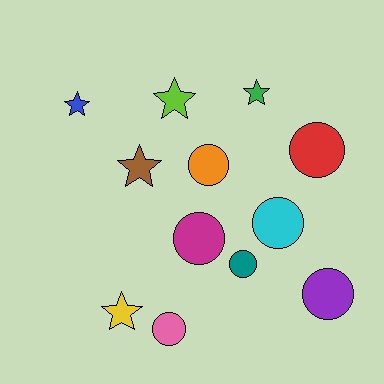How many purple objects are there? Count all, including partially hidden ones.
There is 1 purple object.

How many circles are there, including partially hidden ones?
There are 7 circles.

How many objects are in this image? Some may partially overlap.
There are 12 objects.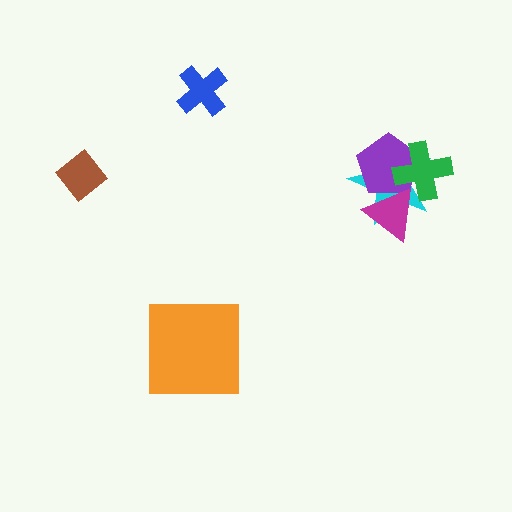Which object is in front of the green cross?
The magenta triangle is in front of the green cross.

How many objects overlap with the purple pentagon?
3 objects overlap with the purple pentagon.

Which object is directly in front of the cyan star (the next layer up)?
The purple pentagon is directly in front of the cyan star.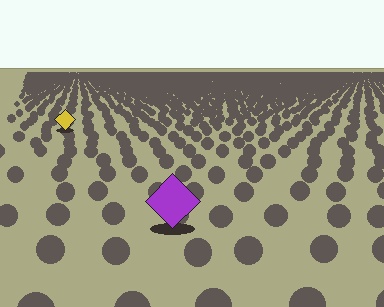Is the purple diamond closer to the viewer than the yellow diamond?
Yes. The purple diamond is closer — you can tell from the texture gradient: the ground texture is coarser near it.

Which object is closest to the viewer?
The purple diamond is closest. The texture marks near it are larger and more spread out.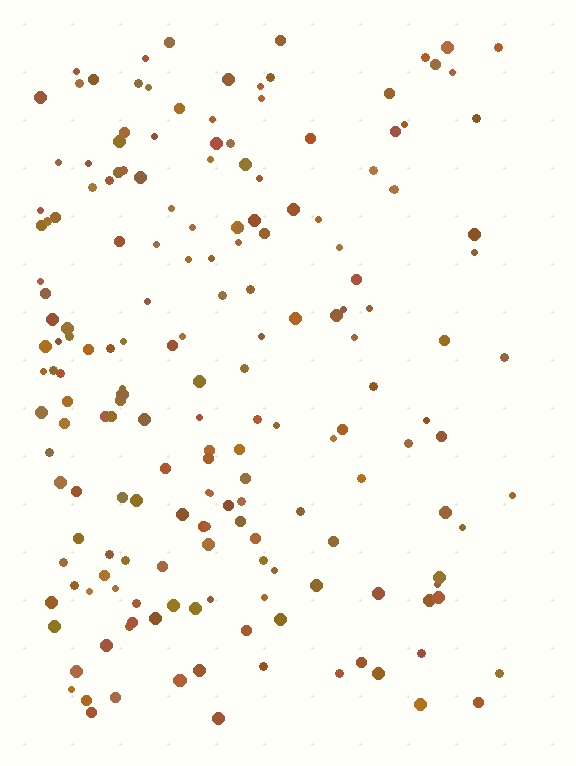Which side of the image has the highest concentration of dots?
The left.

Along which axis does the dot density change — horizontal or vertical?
Horizontal.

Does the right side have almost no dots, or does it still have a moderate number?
Still a moderate number, just noticeably fewer than the left.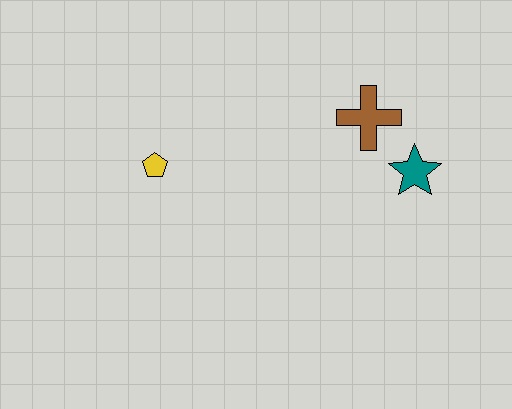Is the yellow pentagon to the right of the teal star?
No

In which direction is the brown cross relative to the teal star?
The brown cross is above the teal star.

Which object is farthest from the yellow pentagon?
The teal star is farthest from the yellow pentagon.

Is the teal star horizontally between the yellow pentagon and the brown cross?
No